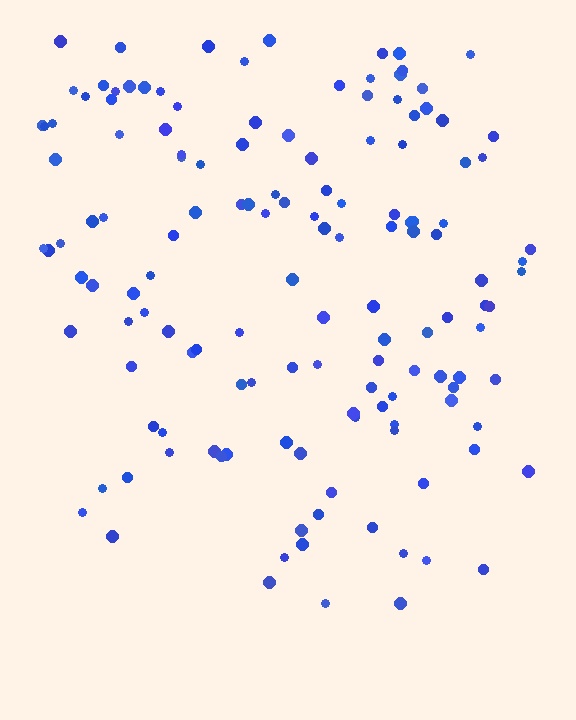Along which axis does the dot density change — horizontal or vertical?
Vertical.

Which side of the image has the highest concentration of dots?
The top.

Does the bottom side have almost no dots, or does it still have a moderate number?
Still a moderate number, just noticeably fewer than the top.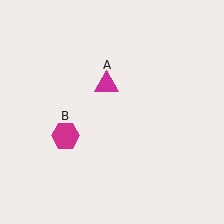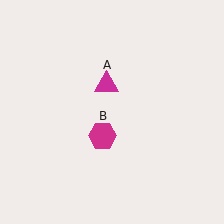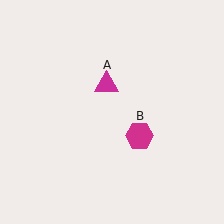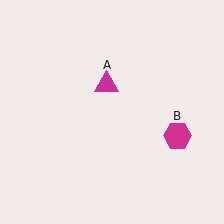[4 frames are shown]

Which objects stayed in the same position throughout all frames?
Magenta triangle (object A) remained stationary.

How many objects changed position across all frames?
1 object changed position: magenta hexagon (object B).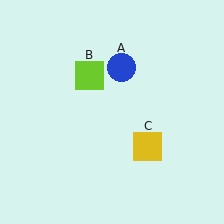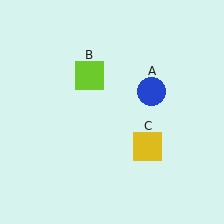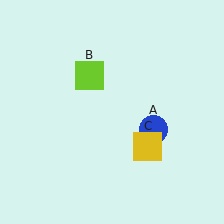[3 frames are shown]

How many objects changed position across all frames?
1 object changed position: blue circle (object A).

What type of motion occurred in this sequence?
The blue circle (object A) rotated clockwise around the center of the scene.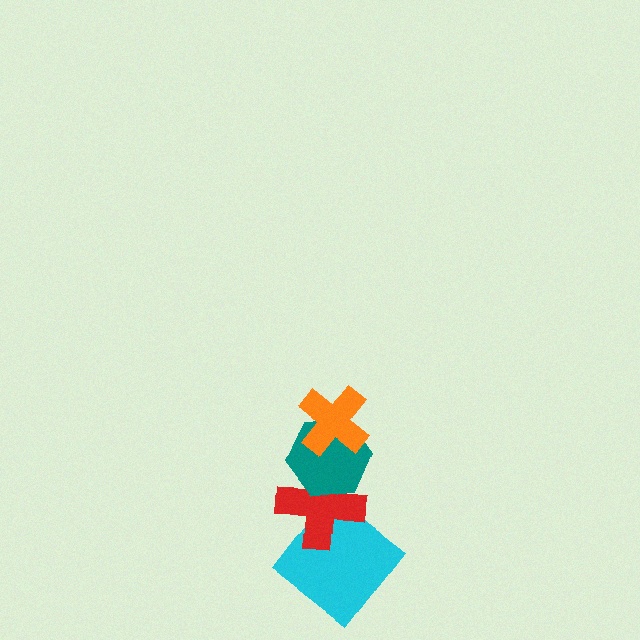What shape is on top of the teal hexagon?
The orange cross is on top of the teal hexagon.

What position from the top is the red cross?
The red cross is 3rd from the top.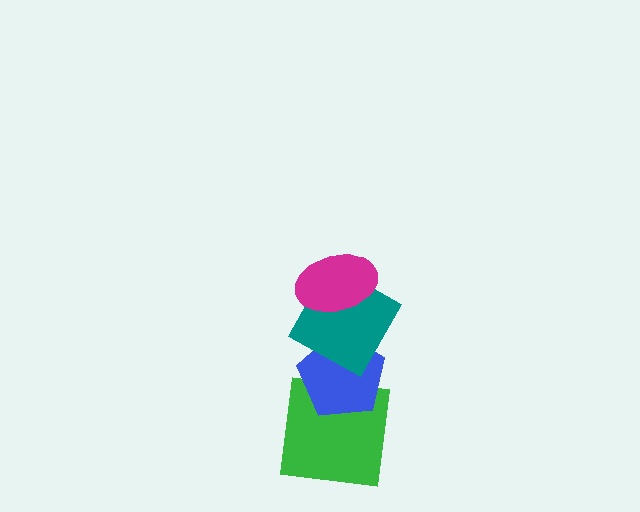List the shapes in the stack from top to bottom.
From top to bottom: the magenta ellipse, the teal square, the blue pentagon, the green square.